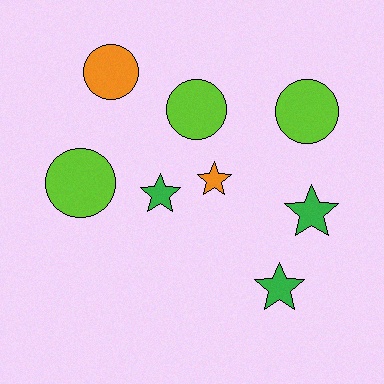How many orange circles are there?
There is 1 orange circle.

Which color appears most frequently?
Lime, with 3 objects.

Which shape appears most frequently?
Star, with 4 objects.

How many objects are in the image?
There are 8 objects.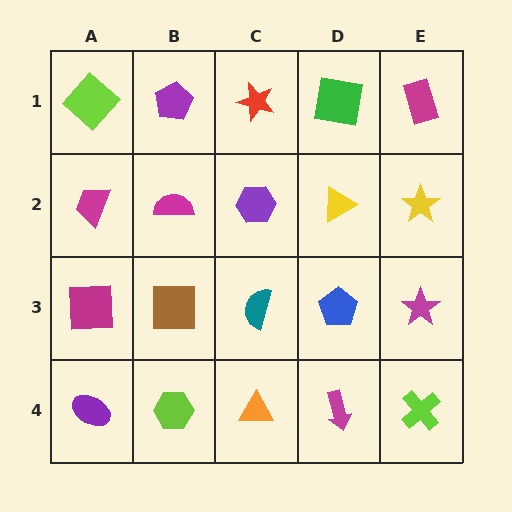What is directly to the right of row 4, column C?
A magenta arrow.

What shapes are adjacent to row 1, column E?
A yellow star (row 2, column E), a green square (row 1, column D).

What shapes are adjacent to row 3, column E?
A yellow star (row 2, column E), a lime cross (row 4, column E), a blue pentagon (row 3, column D).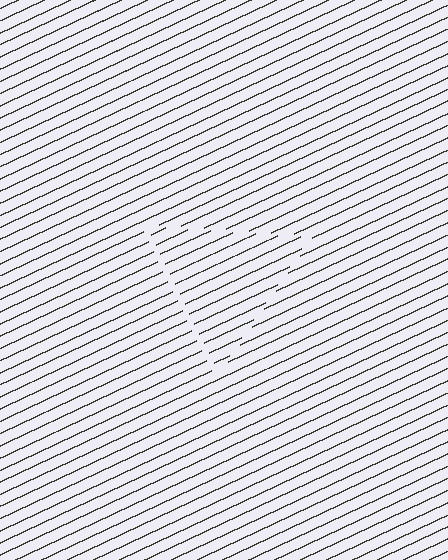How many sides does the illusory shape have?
3 sides — the line-ends trace a triangle.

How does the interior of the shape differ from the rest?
The interior of the shape contains the same grating, shifted by half a period — the contour is defined by the phase discontinuity where line-ends from the inner and outer gratings abut.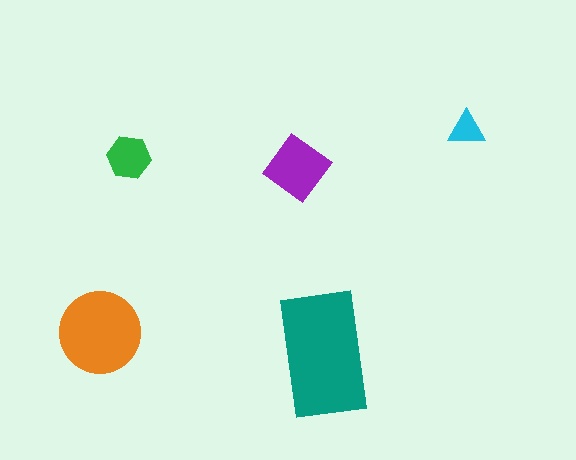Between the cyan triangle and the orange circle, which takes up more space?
The orange circle.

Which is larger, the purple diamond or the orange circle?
The orange circle.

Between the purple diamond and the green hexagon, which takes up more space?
The purple diamond.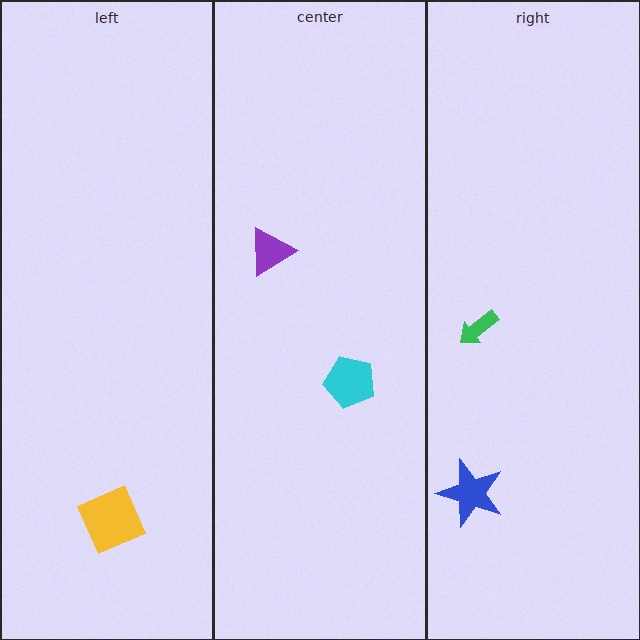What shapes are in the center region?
The cyan pentagon, the purple triangle.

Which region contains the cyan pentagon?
The center region.